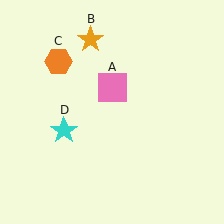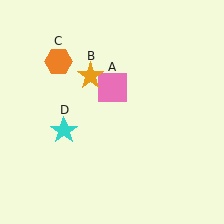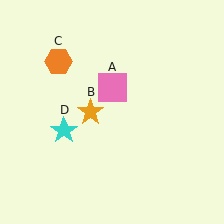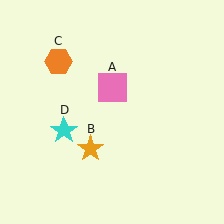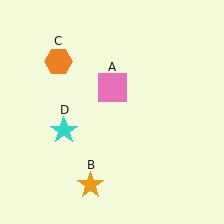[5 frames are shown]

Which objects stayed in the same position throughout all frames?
Pink square (object A) and orange hexagon (object C) and cyan star (object D) remained stationary.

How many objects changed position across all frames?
1 object changed position: orange star (object B).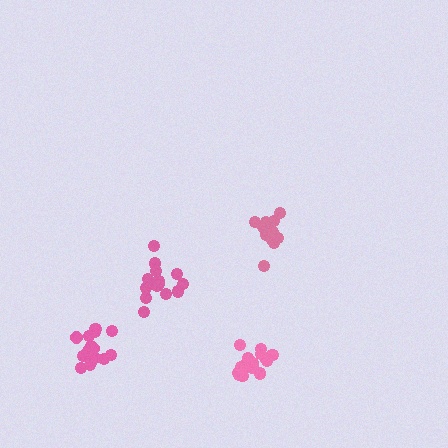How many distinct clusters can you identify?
There are 4 distinct clusters.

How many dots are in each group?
Group 1: 16 dots, Group 2: 20 dots, Group 3: 16 dots, Group 4: 15 dots (67 total).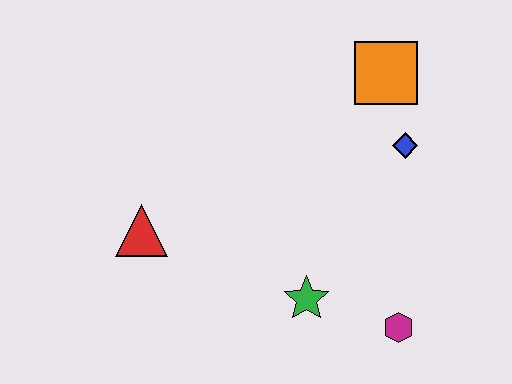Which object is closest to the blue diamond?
The orange square is closest to the blue diamond.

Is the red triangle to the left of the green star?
Yes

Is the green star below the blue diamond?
Yes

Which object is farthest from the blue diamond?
The red triangle is farthest from the blue diamond.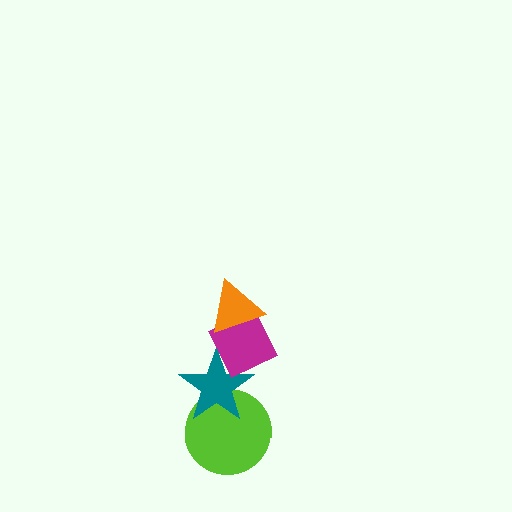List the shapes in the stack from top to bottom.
From top to bottom: the orange triangle, the magenta diamond, the teal star, the lime circle.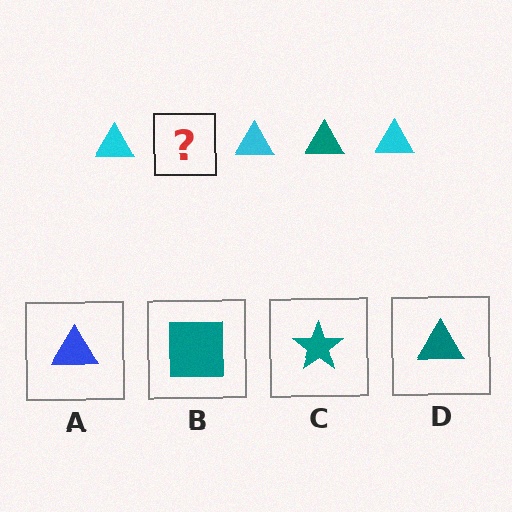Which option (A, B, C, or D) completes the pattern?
D.